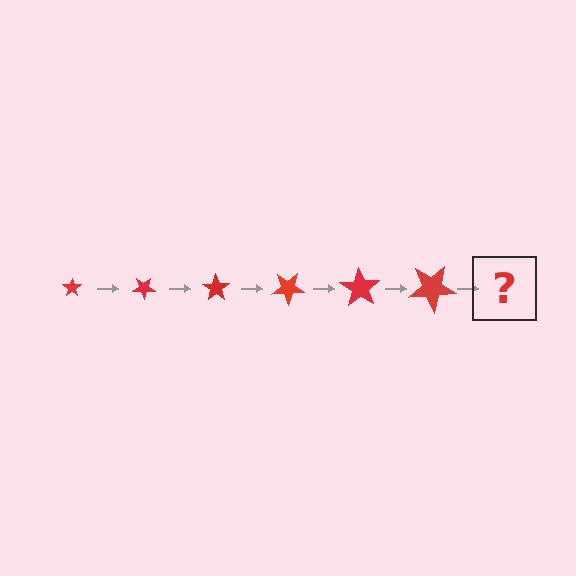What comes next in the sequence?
The next element should be a star, larger than the previous one and rotated 210 degrees from the start.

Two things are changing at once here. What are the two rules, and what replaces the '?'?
The two rules are that the star grows larger each step and it rotates 35 degrees each step. The '?' should be a star, larger than the previous one and rotated 210 degrees from the start.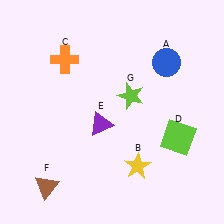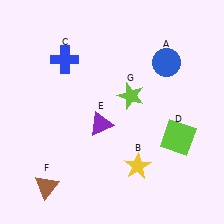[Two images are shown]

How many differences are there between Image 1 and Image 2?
There is 1 difference between the two images.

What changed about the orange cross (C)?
In Image 1, C is orange. In Image 2, it changed to blue.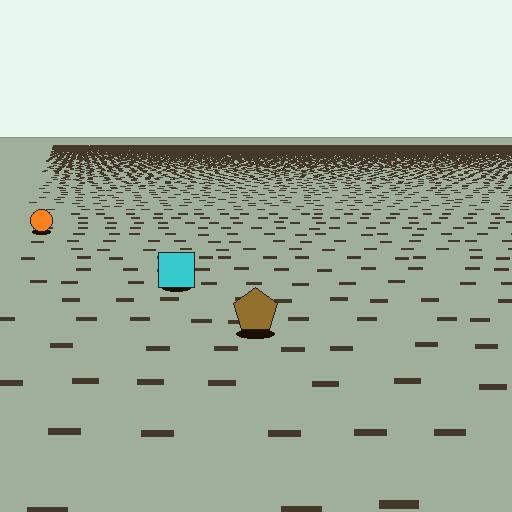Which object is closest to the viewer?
The brown pentagon is closest. The texture marks near it are larger and more spread out.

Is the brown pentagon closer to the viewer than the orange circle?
Yes. The brown pentagon is closer — you can tell from the texture gradient: the ground texture is coarser near it.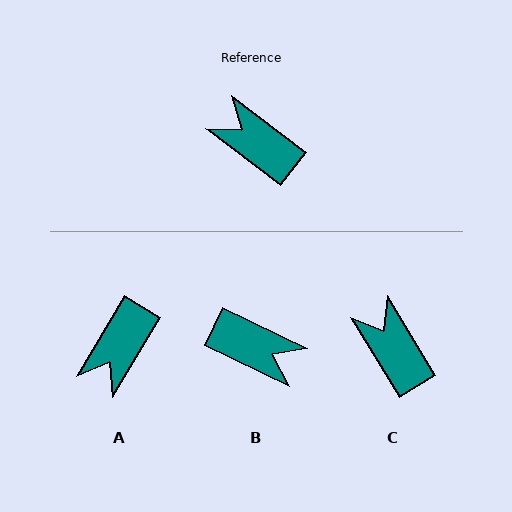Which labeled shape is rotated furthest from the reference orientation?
B, about 168 degrees away.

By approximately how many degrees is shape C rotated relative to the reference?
Approximately 21 degrees clockwise.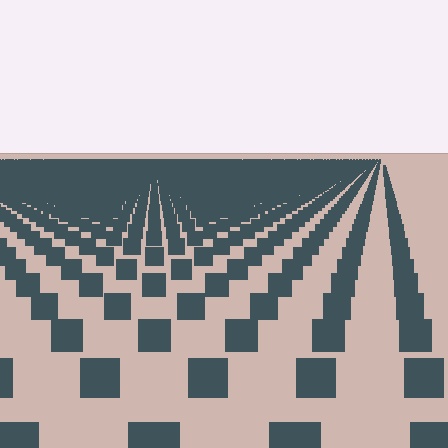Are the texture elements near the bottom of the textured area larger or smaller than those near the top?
Larger. Near the bottom, elements are closer to the viewer and appear at a bigger on-screen size.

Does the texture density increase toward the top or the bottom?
Density increases toward the top.